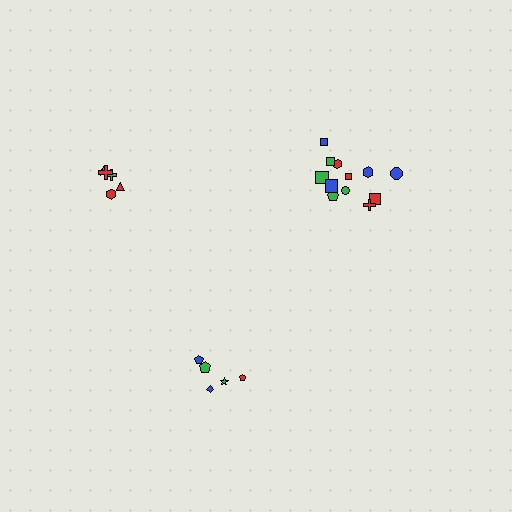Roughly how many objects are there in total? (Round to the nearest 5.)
Roughly 20 objects in total.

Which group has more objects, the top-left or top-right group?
The top-right group.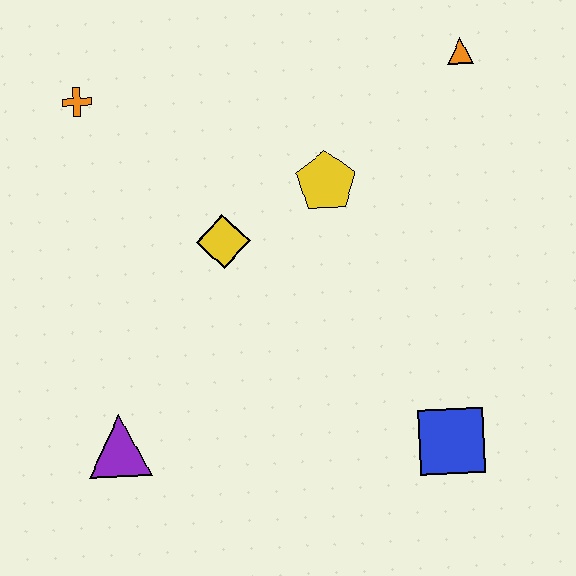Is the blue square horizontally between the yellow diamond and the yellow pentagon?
No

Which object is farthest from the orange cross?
The blue square is farthest from the orange cross.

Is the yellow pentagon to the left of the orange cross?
No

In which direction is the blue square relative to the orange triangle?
The blue square is below the orange triangle.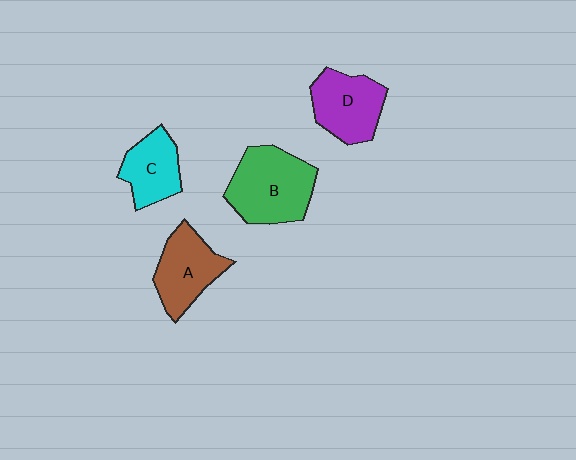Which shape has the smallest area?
Shape C (cyan).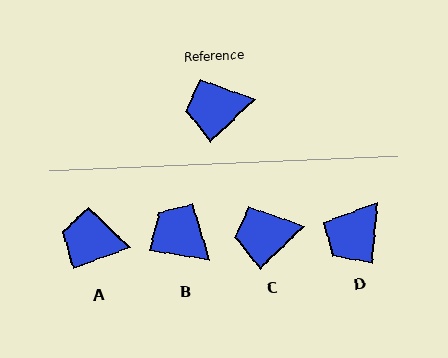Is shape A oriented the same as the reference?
No, it is off by about 24 degrees.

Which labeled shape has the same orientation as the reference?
C.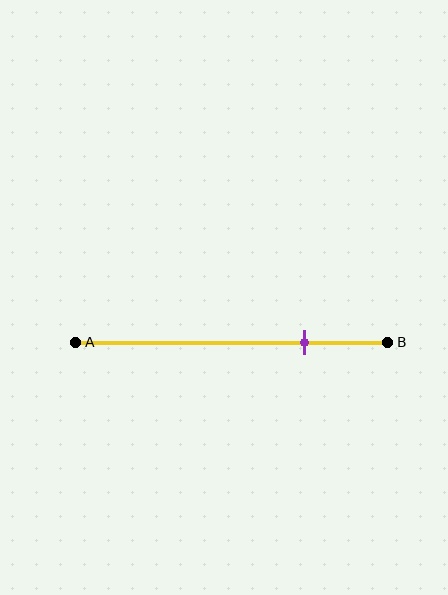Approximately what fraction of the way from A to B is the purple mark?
The purple mark is approximately 75% of the way from A to B.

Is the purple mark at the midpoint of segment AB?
No, the mark is at about 75% from A, not at the 50% midpoint.